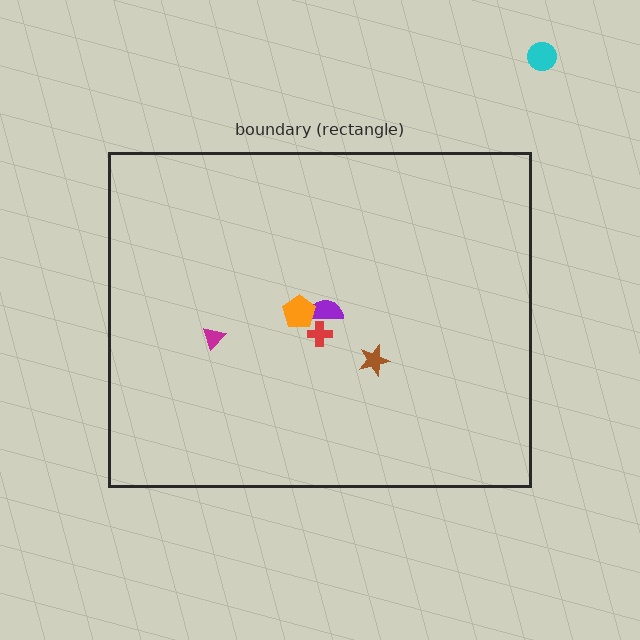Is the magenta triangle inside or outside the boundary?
Inside.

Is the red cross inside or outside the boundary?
Inside.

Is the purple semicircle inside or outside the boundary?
Inside.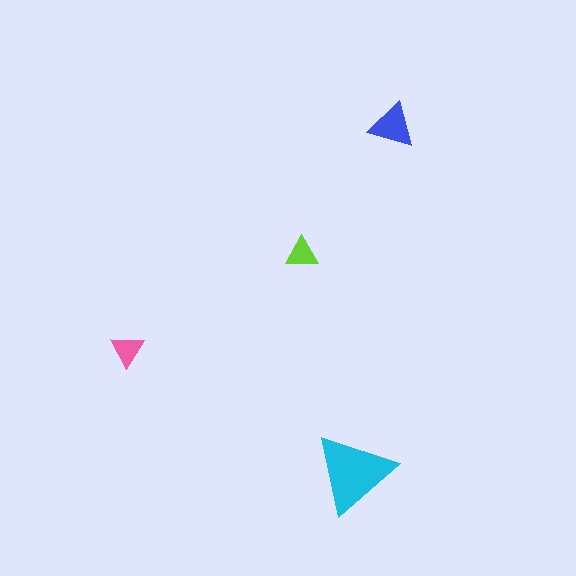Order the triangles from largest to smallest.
the cyan one, the blue one, the pink one, the lime one.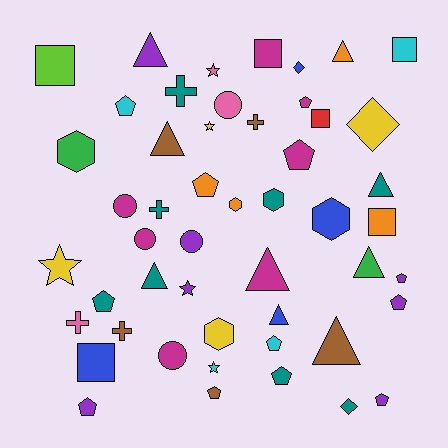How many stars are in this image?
There are 5 stars.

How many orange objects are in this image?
There are 4 orange objects.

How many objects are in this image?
There are 50 objects.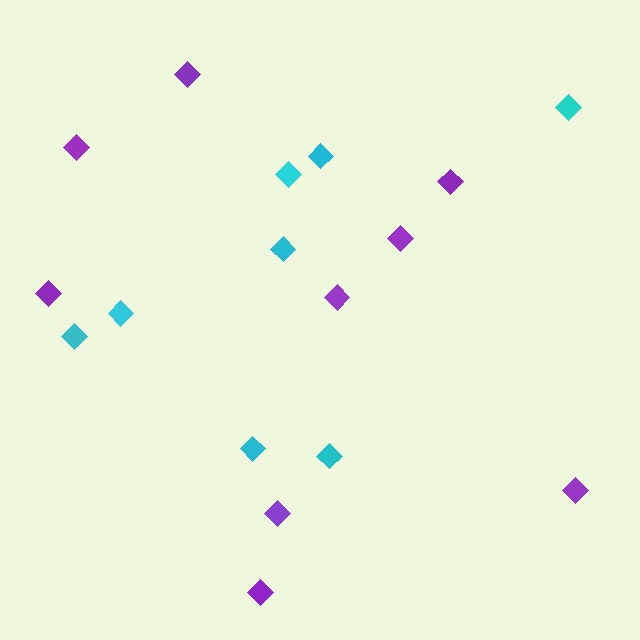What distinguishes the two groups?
There are 2 groups: one group of cyan diamonds (8) and one group of purple diamonds (9).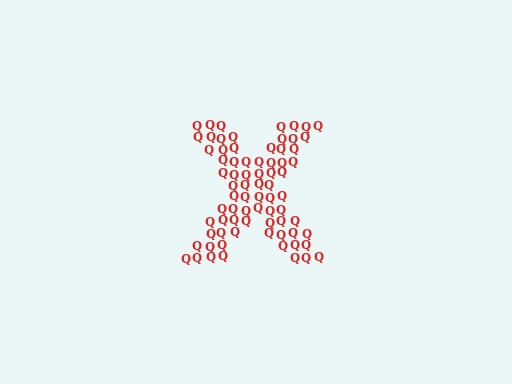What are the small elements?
The small elements are letter Q's.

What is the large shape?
The large shape is the letter X.